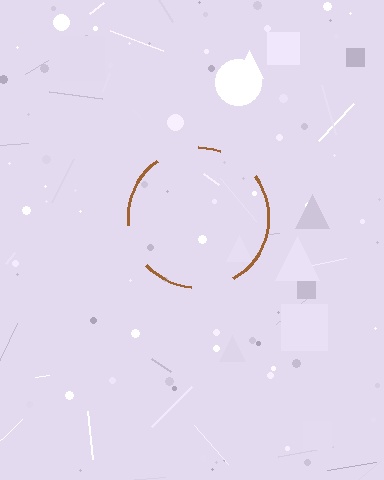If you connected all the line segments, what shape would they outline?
They would outline a circle.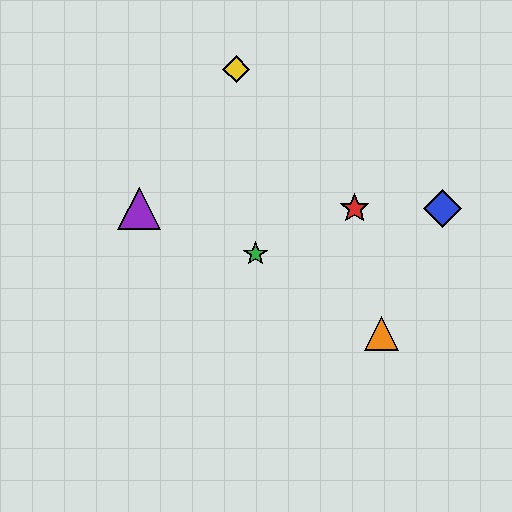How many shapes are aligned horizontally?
3 shapes (the red star, the blue diamond, the purple triangle) are aligned horizontally.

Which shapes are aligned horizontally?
The red star, the blue diamond, the purple triangle are aligned horizontally.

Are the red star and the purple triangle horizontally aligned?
Yes, both are at y≈209.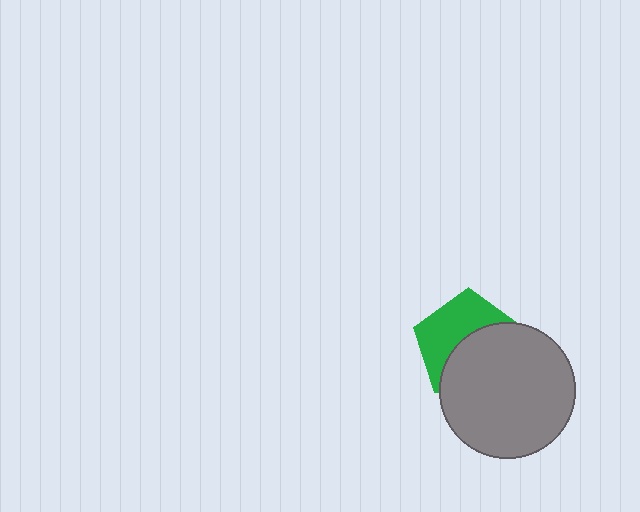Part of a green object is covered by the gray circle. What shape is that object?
It is a pentagon.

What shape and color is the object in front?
The object in front is a gray circle.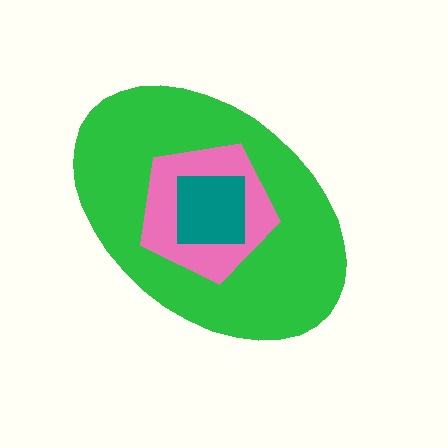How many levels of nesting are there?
3.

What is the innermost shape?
The teal square.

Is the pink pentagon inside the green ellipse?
Yes.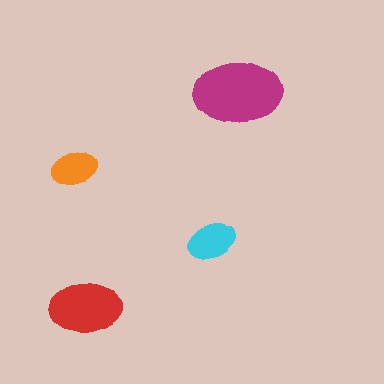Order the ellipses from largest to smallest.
the magenta one, the red one, the cyan one, the orange one.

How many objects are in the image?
There are 4 objects in the image.